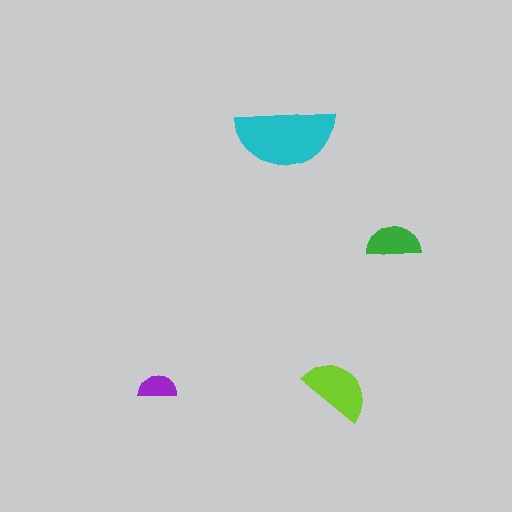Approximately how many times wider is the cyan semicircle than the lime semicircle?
About 1.5 times wider.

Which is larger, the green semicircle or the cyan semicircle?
The cyan one.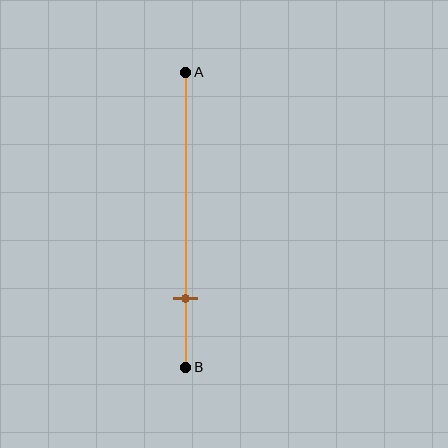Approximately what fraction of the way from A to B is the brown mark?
The brown mark is approximately 75% of the way from A to B.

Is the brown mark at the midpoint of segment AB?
No, the mark is at about 75% from A, not at the 50% midpoint.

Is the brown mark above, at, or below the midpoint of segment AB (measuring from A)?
The brown mark is below the midpoint of segment AB.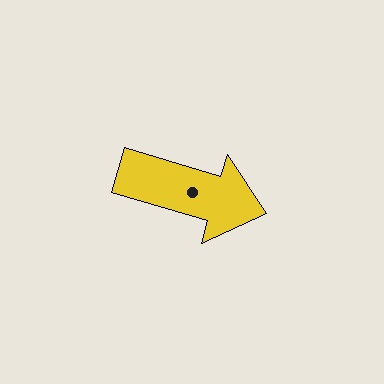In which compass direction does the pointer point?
East.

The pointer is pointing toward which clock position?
Roughly 4 o'clock.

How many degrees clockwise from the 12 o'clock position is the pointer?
Approximately 107 degrees.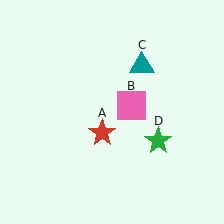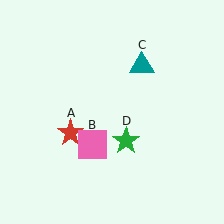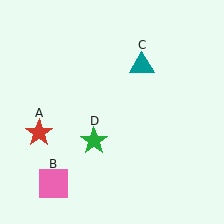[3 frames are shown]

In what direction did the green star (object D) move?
The green star (object D) moved left.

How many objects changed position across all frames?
3 objects changed position: red star (object A), pink square (object B), green star (object D).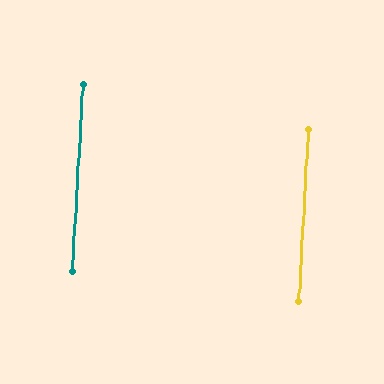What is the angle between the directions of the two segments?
Approximately 0 degrees.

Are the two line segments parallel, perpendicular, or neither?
Parallel — their directions differ by only 0.1°.